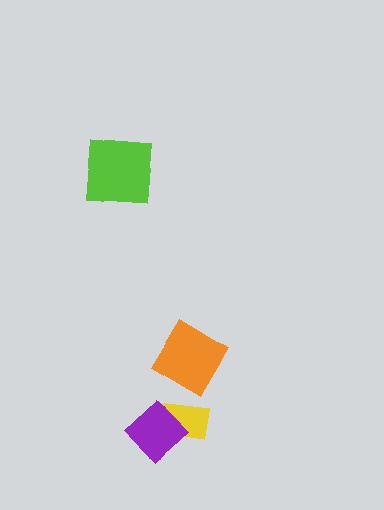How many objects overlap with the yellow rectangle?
1 object overlaps with the yellow rectangle.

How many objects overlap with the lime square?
0 objects overlap with the lime square.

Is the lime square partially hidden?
No, no other shape covers it.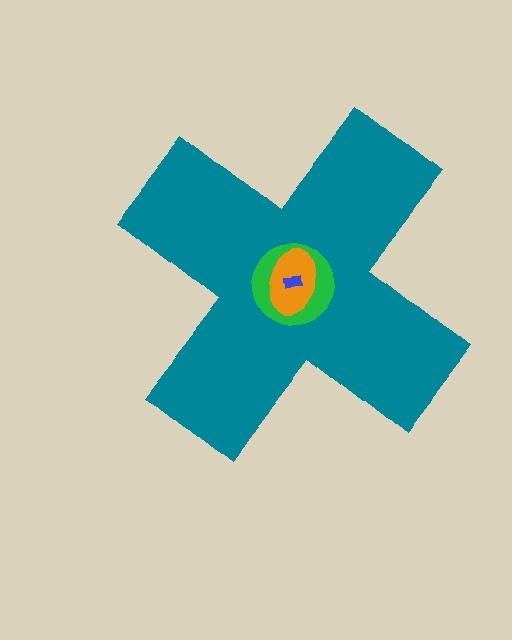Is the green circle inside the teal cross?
Yes.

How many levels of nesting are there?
4.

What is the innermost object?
The blue rectangle.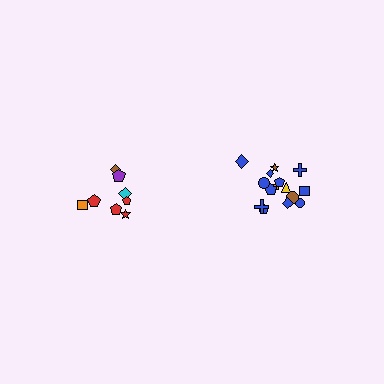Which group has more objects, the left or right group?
The right group.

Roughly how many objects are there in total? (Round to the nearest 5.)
Roughly 25 objects in total.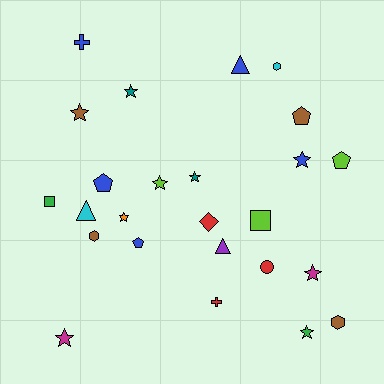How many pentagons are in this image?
There are 4 pentagons.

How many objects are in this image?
There are 25 objects.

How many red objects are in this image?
There are 3 red objects.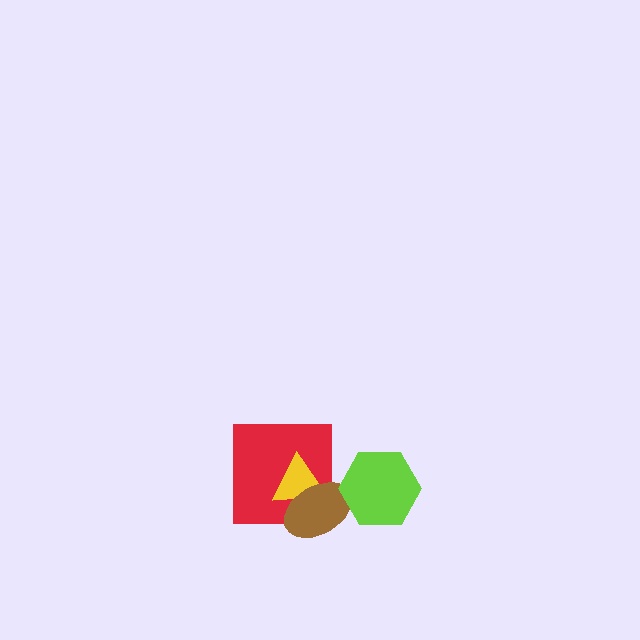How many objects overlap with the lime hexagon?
1 object overlaps with the lime hexagon.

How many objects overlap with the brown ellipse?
3 objects overlap with the brown ellipse.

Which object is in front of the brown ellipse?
The lime hexagon is in front of the brown ellipse.